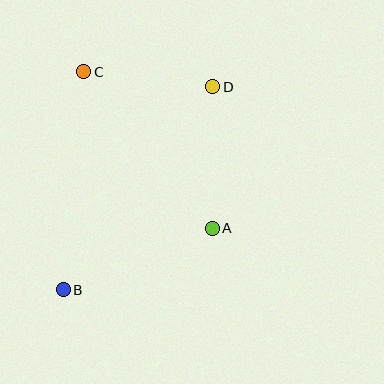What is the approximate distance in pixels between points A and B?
The distance between A and B is approximately 161 pixels.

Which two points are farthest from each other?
Points B and D are farthest from each other.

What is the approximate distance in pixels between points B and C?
The distance between B and C is approximately 219 pixels.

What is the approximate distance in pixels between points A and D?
The distance between A and D is approximately 142 pixels.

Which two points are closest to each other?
Points C and D are closest to each other.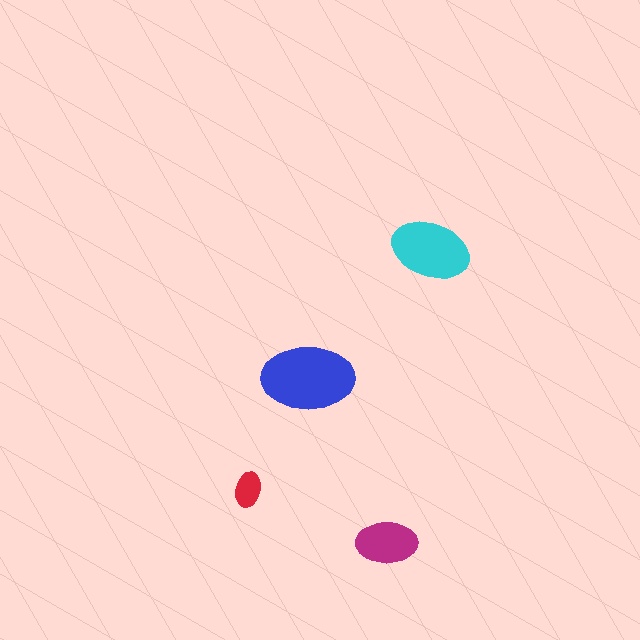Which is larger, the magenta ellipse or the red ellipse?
The magenta one.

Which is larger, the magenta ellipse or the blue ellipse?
The blue one.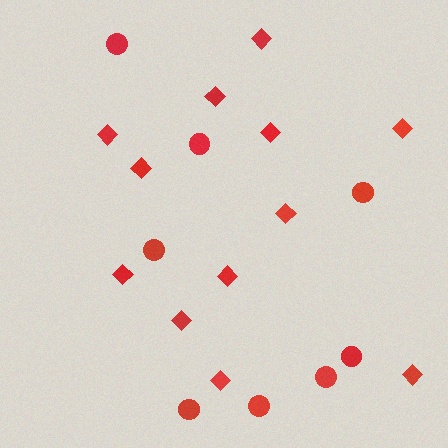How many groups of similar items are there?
There are 2 groups: one group of circles (8) and one group of diamonds (12).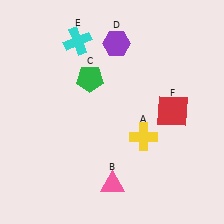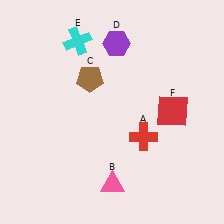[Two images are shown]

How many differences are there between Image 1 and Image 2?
There are 2 differences between the two images.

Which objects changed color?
A changed from yellow to red. C changed from green to brown.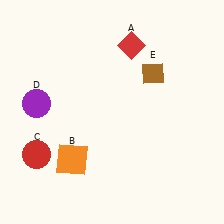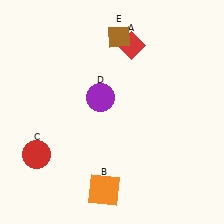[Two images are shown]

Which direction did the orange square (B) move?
The orange square (B) moved right.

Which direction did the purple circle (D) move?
The purple circle (D) moved right.